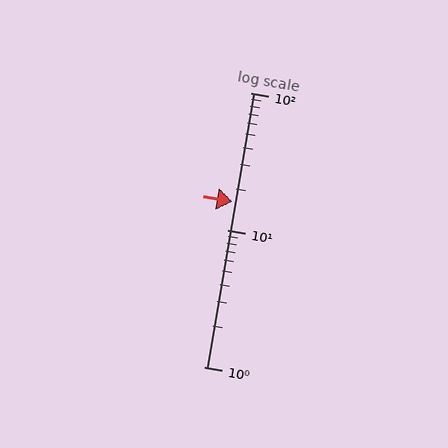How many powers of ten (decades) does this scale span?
The scale spans 2 decades, from 1 to 100.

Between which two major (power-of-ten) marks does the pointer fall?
The pointer is between 10 and 100.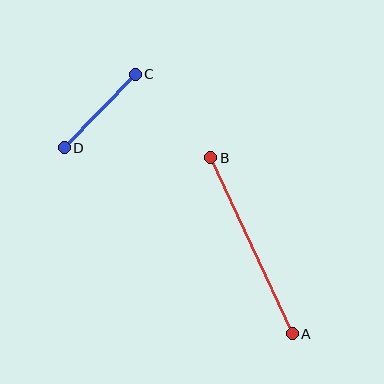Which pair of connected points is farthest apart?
Points A and B are farthest apart.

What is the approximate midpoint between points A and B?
The midpoint is at approximately (252, 246) pixels.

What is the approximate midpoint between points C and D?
The midpoint is at approximately (100, 111) pixels.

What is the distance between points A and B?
The distance is approximately 194 pixels.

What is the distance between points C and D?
The distance is approximately 102 pixels.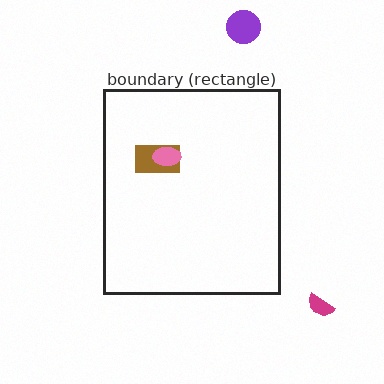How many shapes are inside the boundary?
2 inside, 2 outside.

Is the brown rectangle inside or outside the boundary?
Inside.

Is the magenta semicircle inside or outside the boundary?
Outside.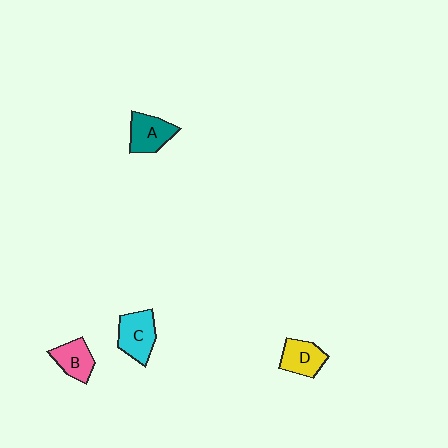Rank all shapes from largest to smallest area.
From largest to smallest: C (cyan), A (teal), D (yellow), B (pink).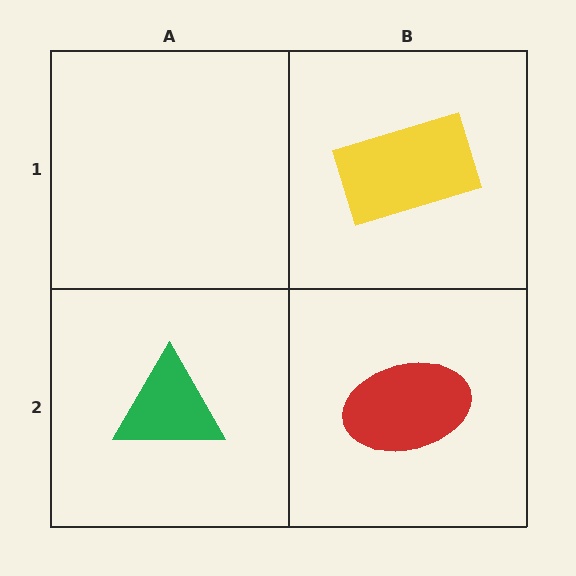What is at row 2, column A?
A green triangle.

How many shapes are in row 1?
1 shape.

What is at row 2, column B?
A red ellipse.